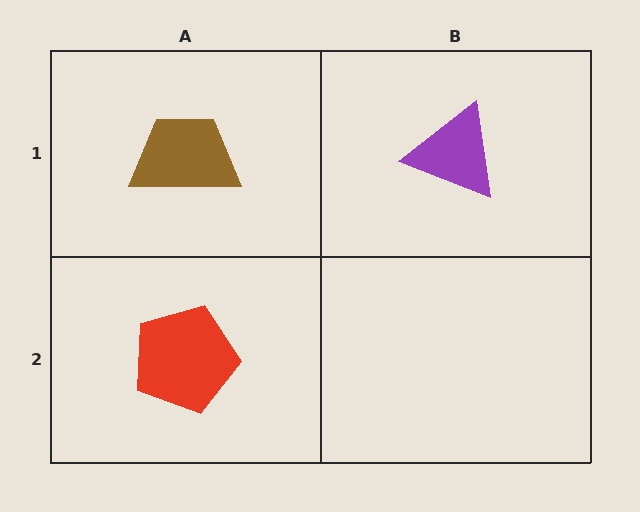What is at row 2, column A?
A red pentagon.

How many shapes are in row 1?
2 shapes.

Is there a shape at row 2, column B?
No, that cell is empty.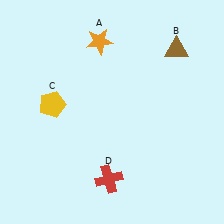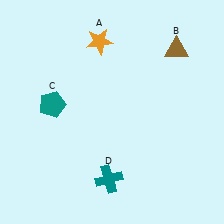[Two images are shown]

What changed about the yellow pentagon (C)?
In Image 1, C is yellow. In Image 2, it changed to teal.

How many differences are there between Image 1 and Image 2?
There are 2 differences between the two images.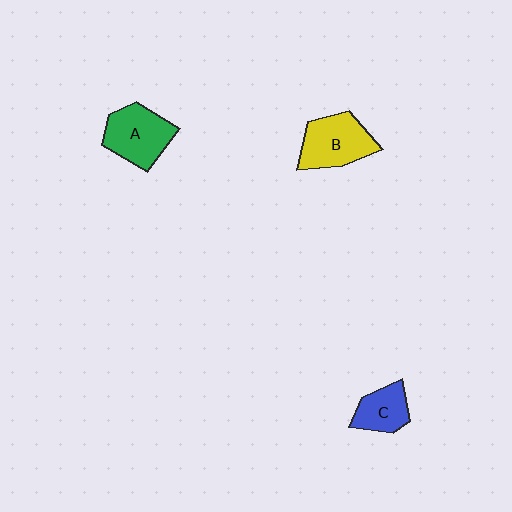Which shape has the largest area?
Shape B (yellow).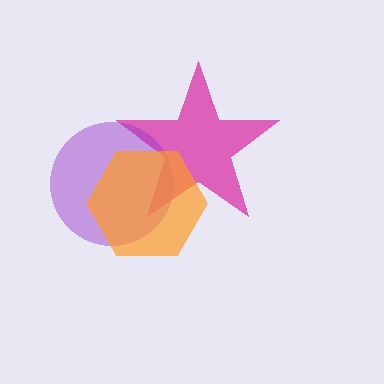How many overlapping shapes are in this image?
There are 3 overlapping shapes in the image.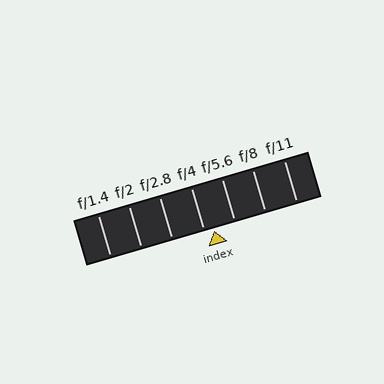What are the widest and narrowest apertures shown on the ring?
The widest aperture shown is f/1.4 and the narrowest is f/11.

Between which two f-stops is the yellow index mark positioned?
The index mark is between f/4 and f/5.6.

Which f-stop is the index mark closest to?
The index mark is closest to f/4.